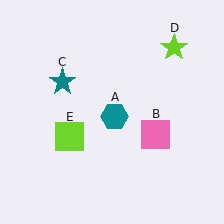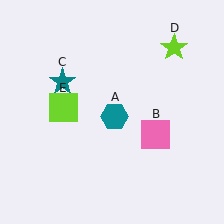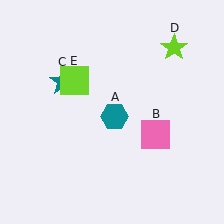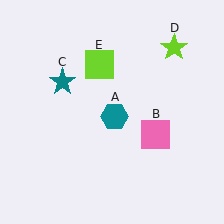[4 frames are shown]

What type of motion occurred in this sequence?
The lime square (object E) rotated clockwise around the center of the scene.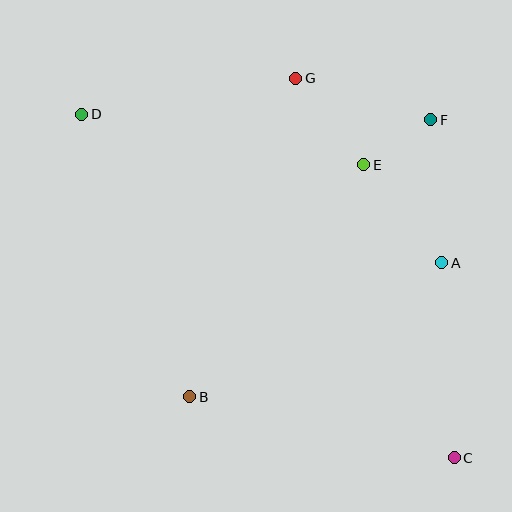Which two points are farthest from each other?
Points C and D are farthest from each other.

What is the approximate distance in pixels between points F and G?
The distance between F and G is approximately 141 pixels.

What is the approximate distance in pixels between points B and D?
The distance between B and D is approximately 302 pixels.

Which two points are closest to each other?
Points E and F are closest to each other.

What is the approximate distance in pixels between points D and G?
The distance between D and G is approximately 217 pixels.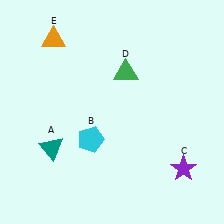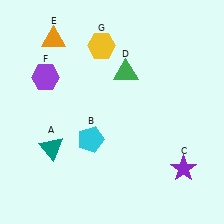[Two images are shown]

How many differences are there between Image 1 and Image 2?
There are 2 differences between the two images.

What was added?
A purple hexagon (F), a yellow hexagon (G) were added in Image 2.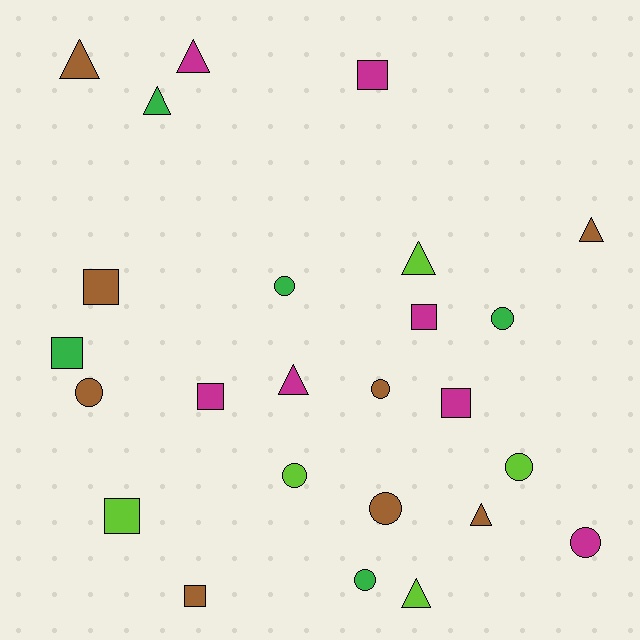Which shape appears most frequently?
Circle, with 9 objects.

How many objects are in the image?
There are 25 objects.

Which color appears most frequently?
Brown, with 8 objects.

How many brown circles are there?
There are 3 brown circles.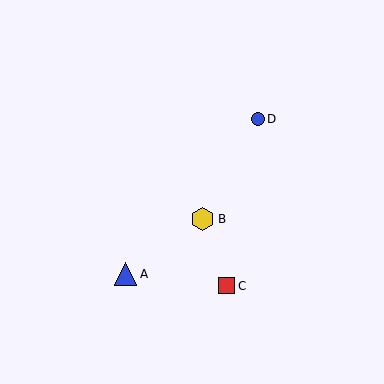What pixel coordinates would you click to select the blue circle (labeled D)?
Click at (258, 119) to select the blue circle D.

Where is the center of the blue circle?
The center of the blue circle is at (258, 119).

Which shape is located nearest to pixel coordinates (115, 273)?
The blue triangle (labeled A) at (126, 274) is nearest to that location.